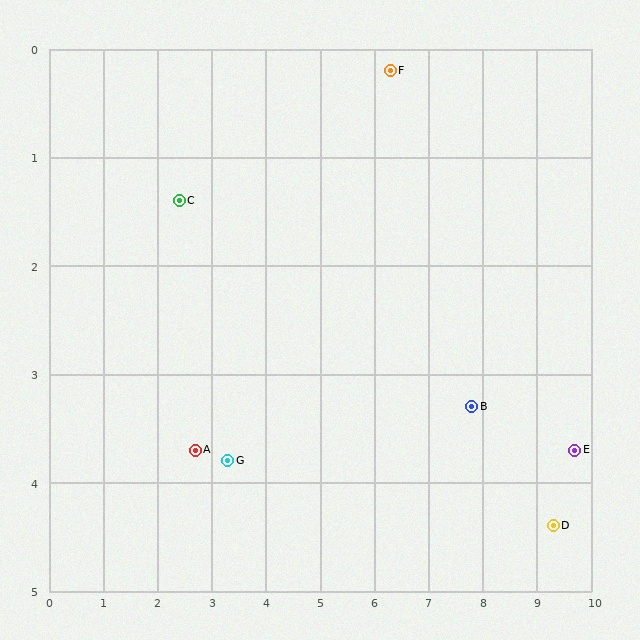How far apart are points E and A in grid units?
Points E and A are about 7.0 grid units apart.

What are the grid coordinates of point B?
Point B is at approximately (7.8, 3.3).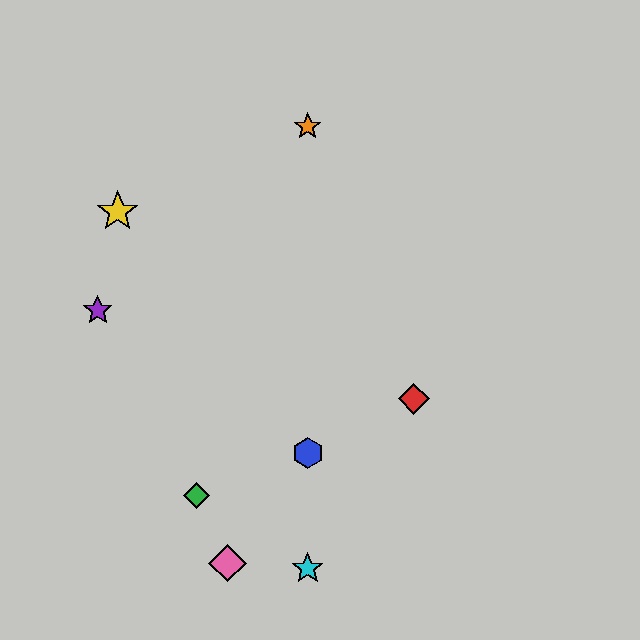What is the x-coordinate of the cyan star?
The cyan star is at x≈308.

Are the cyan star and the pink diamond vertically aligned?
No, the cyan star is at x≈308 and the pink diamond is at x≈228.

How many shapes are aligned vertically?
3 shapes (the blue hexagon, the orange star, the cyan star) are aligned vertically.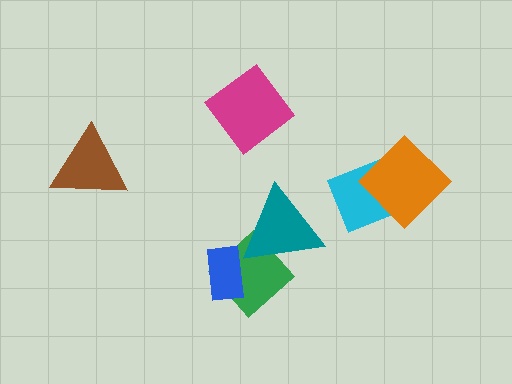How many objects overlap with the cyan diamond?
1 object overlaps with the cyan diamond.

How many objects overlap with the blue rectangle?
1 object overlaps with the blue rectangle.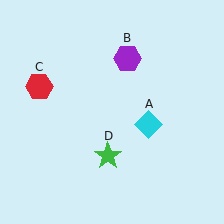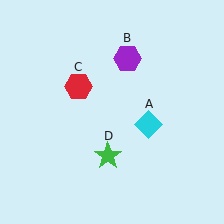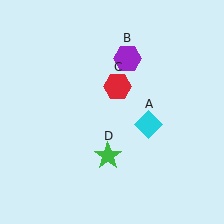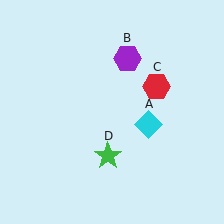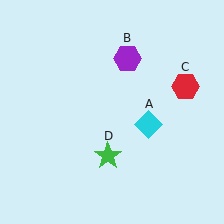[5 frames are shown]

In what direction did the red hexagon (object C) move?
The red hexagon (object C) moved right.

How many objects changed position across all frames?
1 object changed position: red hexagon (object C).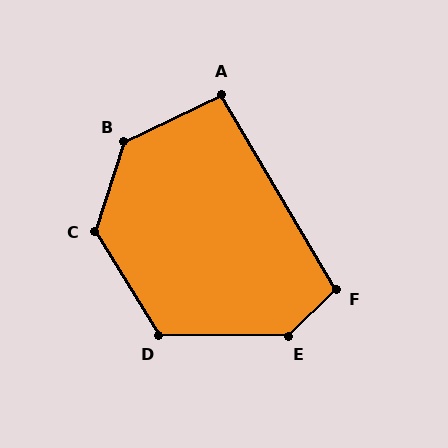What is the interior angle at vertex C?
Approximately 131 degrees (obtuse).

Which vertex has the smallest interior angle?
A, at approximately 95 degrees.